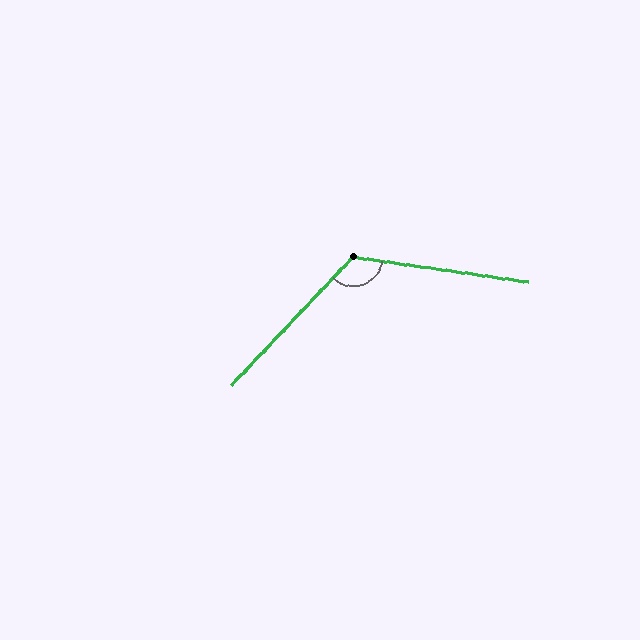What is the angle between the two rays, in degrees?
Approximately 125 degrees.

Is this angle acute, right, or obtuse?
It is obtuse.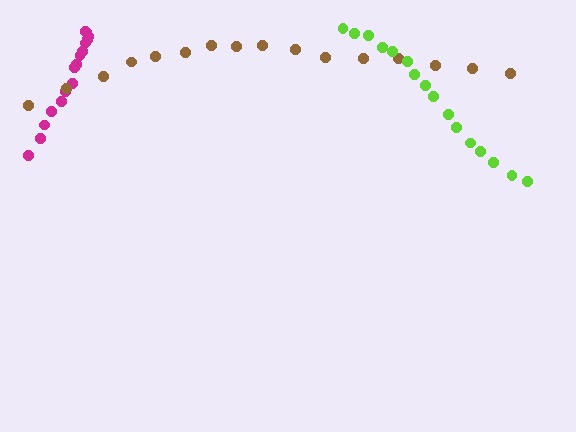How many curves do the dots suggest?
There are 3 distinct paths.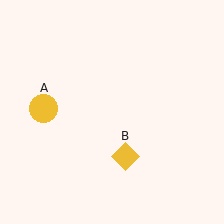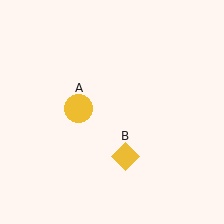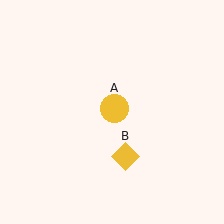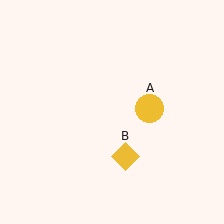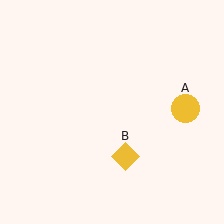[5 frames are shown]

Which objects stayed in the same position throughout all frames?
Yellow diamond (object B) remained stationary.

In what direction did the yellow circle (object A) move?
The yellow circle (object A) moved right.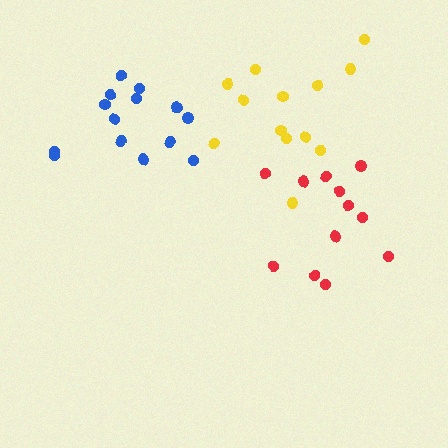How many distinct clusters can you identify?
There are 3 distinct clusters.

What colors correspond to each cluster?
The clusters are colored: yellow, red, blue.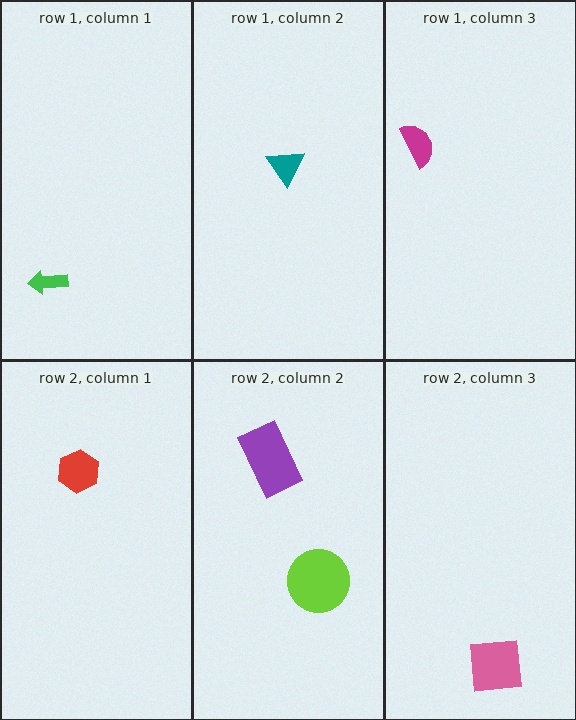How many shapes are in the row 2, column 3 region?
1.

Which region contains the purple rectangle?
The row 2, column 2 region.